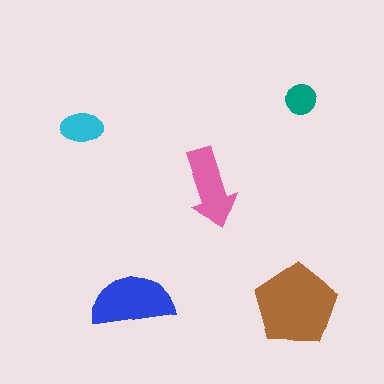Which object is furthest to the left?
The cyan ellipse is leftmost.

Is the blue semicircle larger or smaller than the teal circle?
Larger.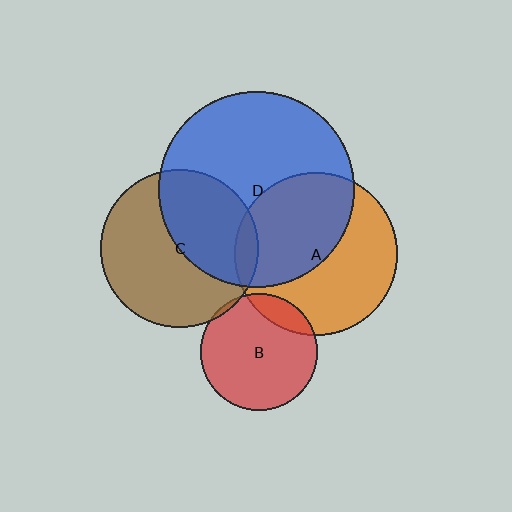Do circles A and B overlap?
Yes.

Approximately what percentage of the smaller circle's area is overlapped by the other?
Approximately 15%.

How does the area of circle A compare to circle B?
Approximately 1.9 times.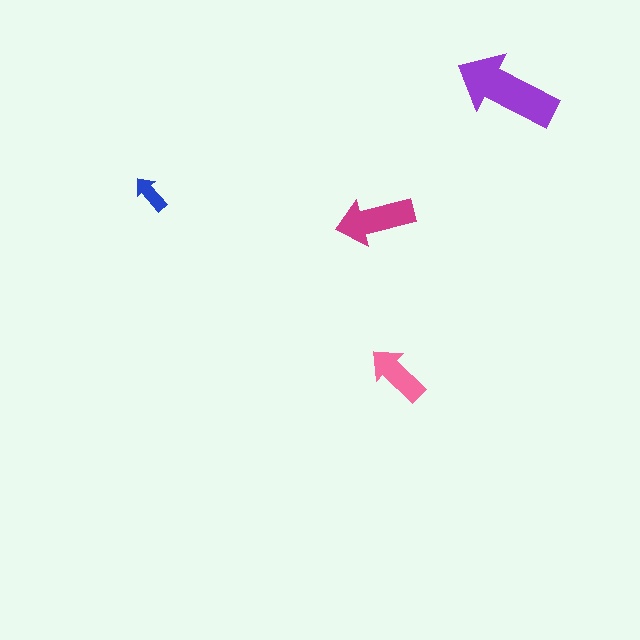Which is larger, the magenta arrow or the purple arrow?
The purple one.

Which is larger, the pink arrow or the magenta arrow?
The magenta one.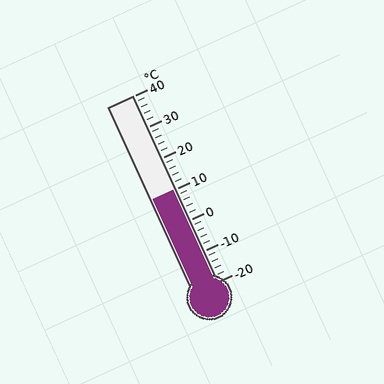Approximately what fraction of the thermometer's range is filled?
The thermometer is filled to approximately 50% of its range.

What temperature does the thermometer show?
The thermometer shows approximately 10°C.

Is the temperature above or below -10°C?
The temperature is above -10°C.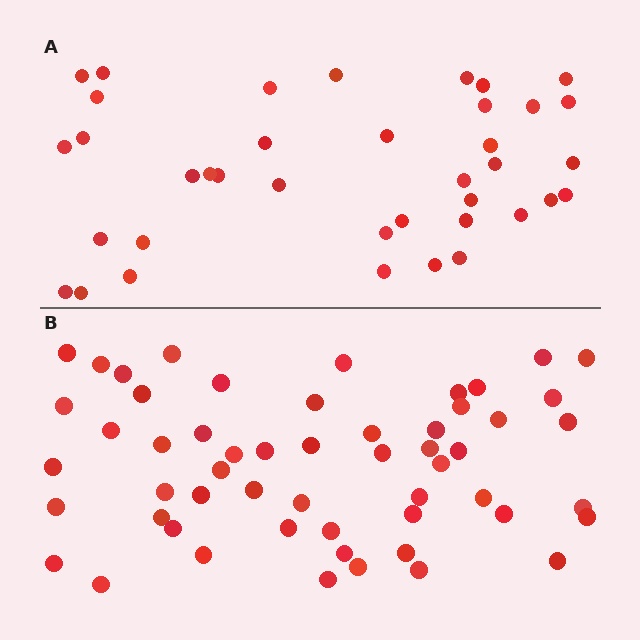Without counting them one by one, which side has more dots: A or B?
Region B (the bottom region) has more dots.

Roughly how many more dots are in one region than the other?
Region B has approximately 15 more dots than region A.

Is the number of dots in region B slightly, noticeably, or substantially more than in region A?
Region B has noticeably more, but not dramatically so. The ratio is roughly 1.4 to 1.